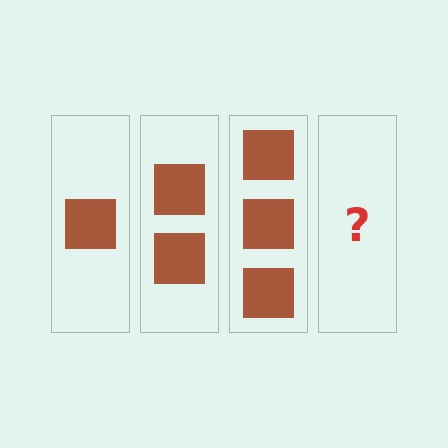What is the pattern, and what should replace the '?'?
The pattern is that each step adds one more square. The '?' should be 4 squares.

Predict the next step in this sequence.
The next step is 4 squares.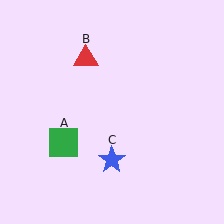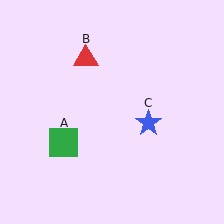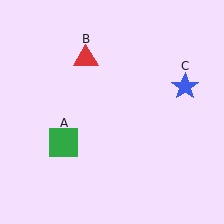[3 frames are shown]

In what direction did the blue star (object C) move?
The blue star (object C) moved up and to the right.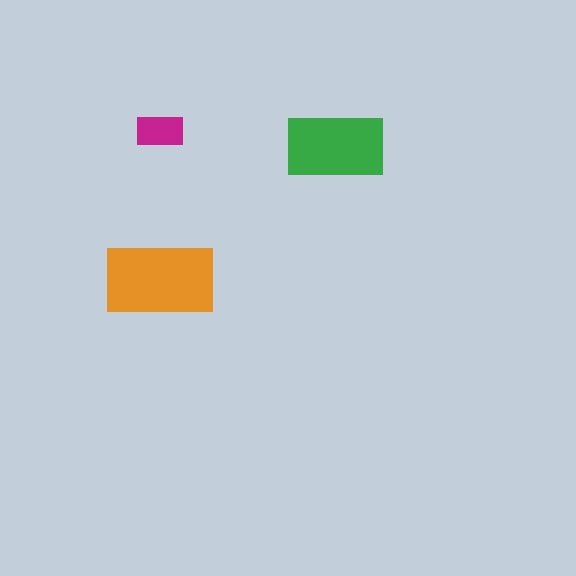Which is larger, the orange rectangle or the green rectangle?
The orange one.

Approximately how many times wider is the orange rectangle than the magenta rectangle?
About 2.5 times wider.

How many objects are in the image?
There are 3 objects in the image.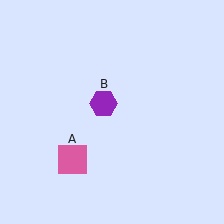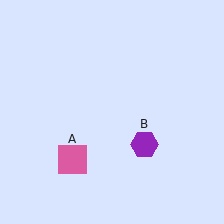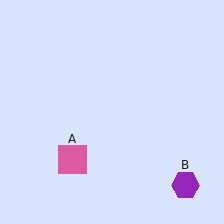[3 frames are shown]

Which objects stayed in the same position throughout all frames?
Pink square (object A) remained stationary.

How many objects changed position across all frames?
1 object changed position: purple hexagon (object B).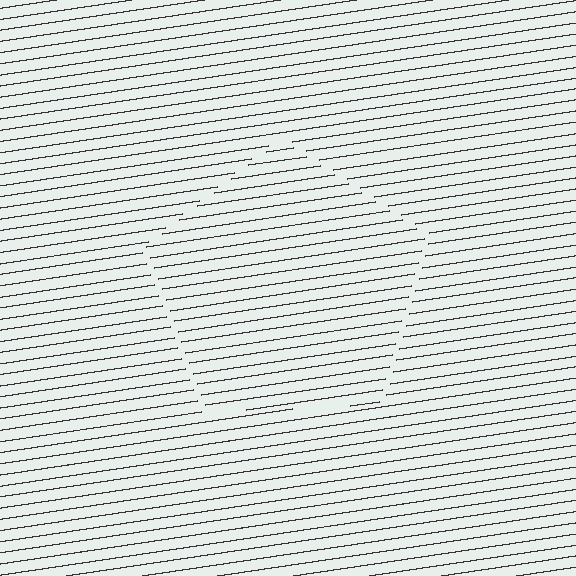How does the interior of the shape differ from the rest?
The interior of the shape contains the same grating, shifted by half a period — the contour is defined by the phase discontinuity where line-ends from the inner and outer gratings abut.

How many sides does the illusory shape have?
5 sides — the line-ends trace a pentagon.